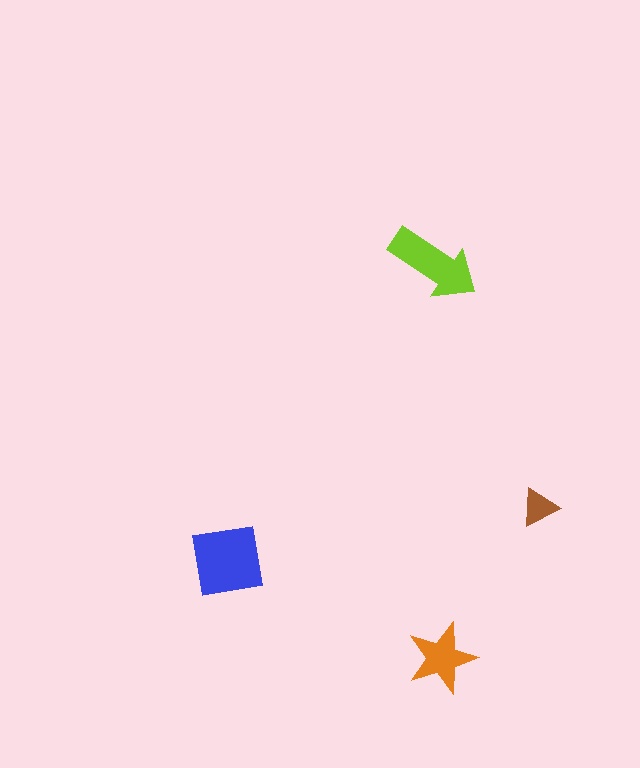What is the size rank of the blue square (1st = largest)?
1st.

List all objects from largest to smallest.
The blue square, the lime arrow, the orange star, the brown triangle.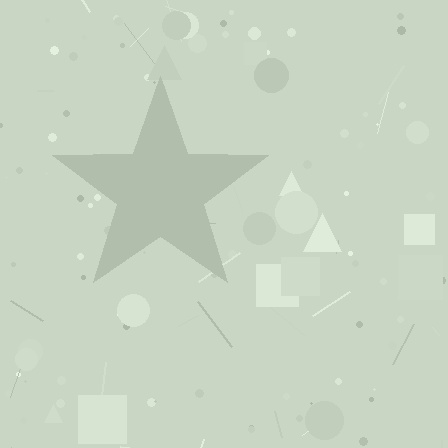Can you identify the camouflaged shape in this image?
The camouflaged shape is a star.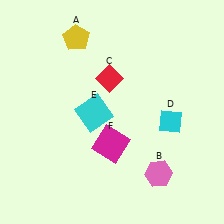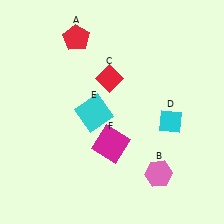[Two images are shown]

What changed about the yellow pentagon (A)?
In Image 1, A is yellow. In Image 2, it changed to red.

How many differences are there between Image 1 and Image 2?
There is 1 difference between the two images.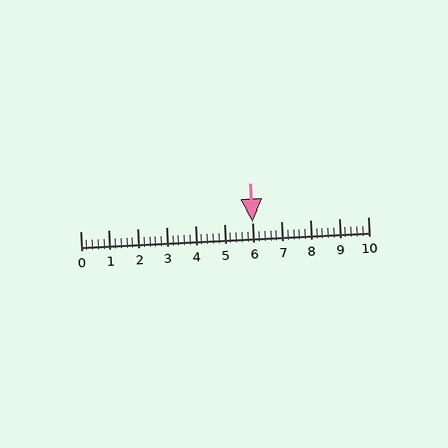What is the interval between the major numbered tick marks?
The major tick marks are spaced 1 units apart.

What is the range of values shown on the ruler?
The ruler shows values from 0 to 10.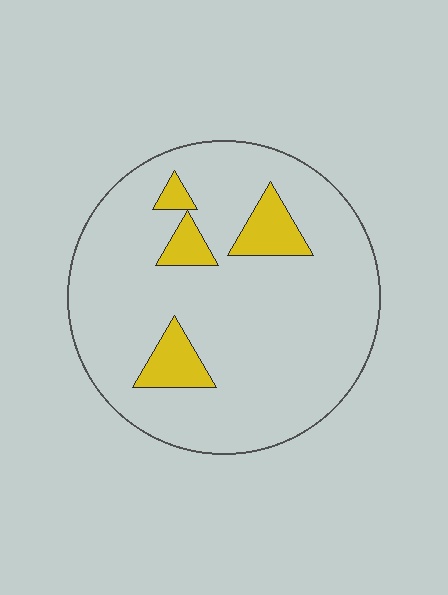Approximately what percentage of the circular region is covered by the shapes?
Approximately 10%.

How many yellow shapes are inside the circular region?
4.